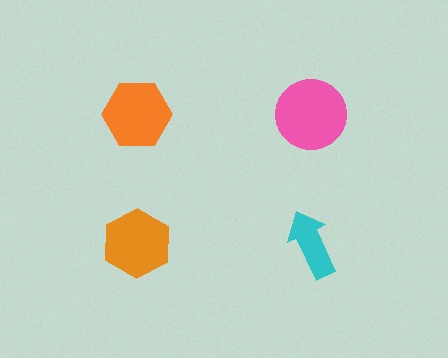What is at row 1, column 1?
An orange hexagon.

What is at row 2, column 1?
An orange hexagon.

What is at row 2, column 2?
A cyan arrow.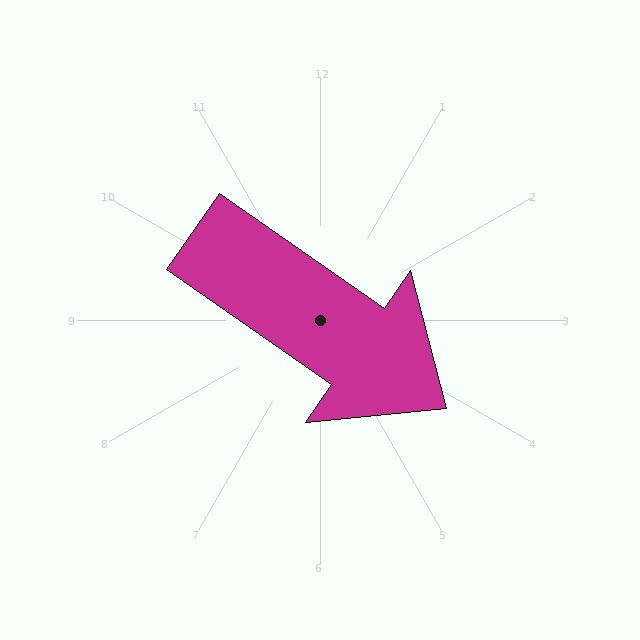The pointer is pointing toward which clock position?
Roughly 4 o'clock.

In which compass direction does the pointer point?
Southeast.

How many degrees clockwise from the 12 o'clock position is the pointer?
Approximately 125 degrees.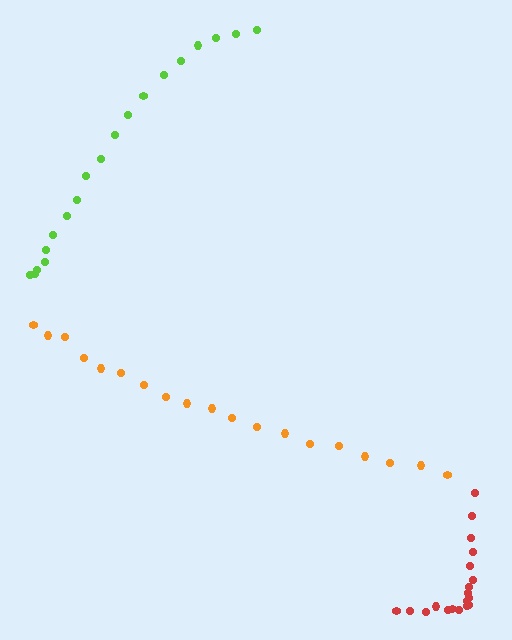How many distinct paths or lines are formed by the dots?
There are 3 distinct paths.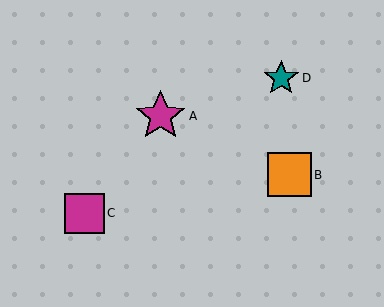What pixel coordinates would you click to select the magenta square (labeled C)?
Click at (84, 213) to select the magenta square C.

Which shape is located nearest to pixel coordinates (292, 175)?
The orange square (labeled B) at (289, 175) is nearest to that location.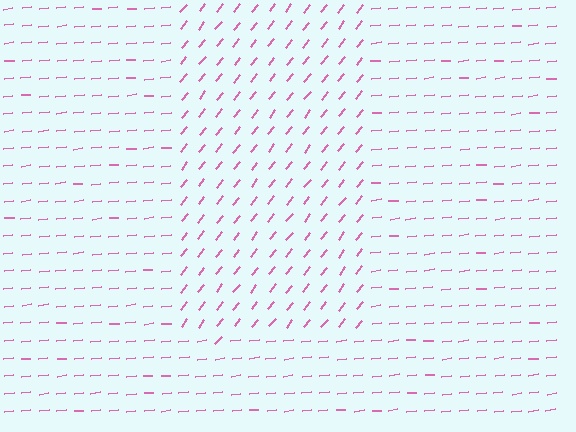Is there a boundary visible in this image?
Yes, there is a texture boundary formed by a change in line orientation.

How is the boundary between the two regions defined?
The boundary is defined purely by a change in line orientation (approximately 45 degrees difference). All lines are the same color and thickness.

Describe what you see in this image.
The image is filled with small pink line segments. A rectangle region in the image has lines oriented differently from the surrounding lines, creating a visible texture boundary.